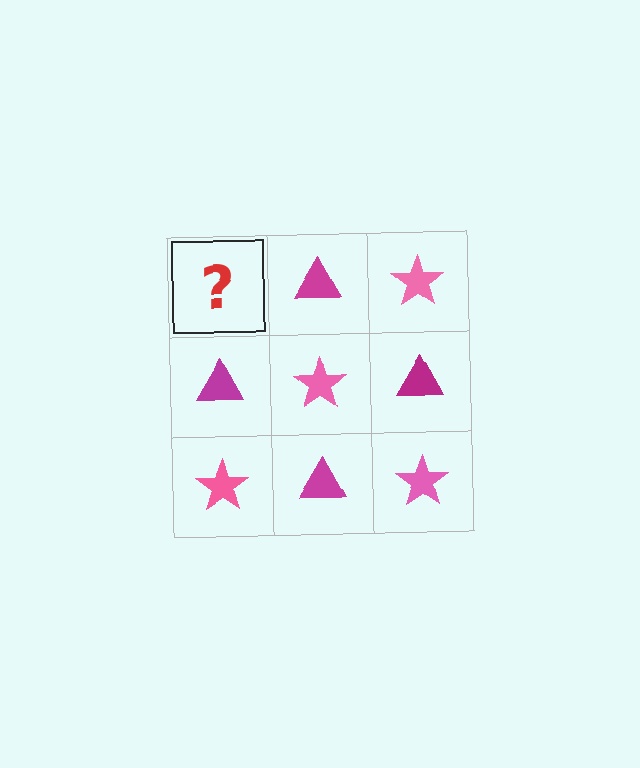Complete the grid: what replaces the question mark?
The question mark should be replaced with a pink star.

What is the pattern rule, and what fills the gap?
The rule is that it alternates pink star and magenta triangle in a checkerboard pattern. The gap should be filled with a pink star.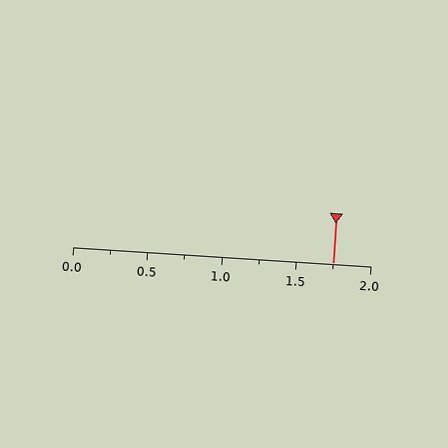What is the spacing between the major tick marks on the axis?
The major ticks are spaced 0.5 apart.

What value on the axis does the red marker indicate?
The marker indicates approximately 1.75.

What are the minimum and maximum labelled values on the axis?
The axis runs from 0.0 to 2.0.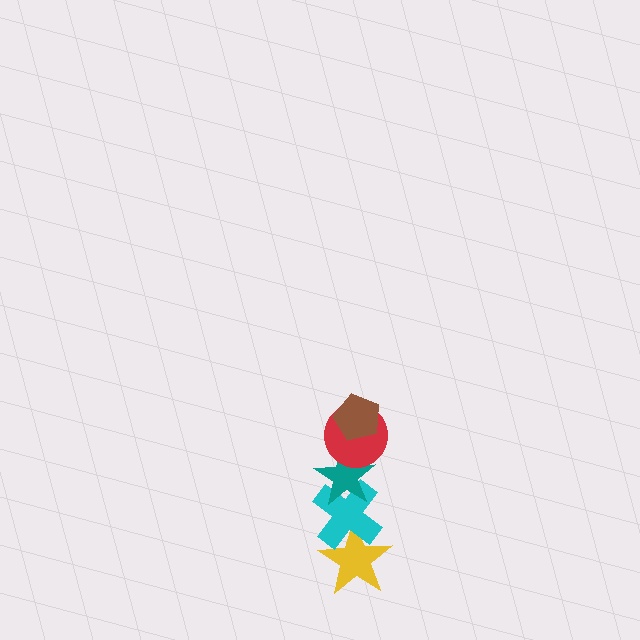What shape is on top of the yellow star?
The cyan cross is on top of the yellow star.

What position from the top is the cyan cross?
The cyan cross is 4th from the top.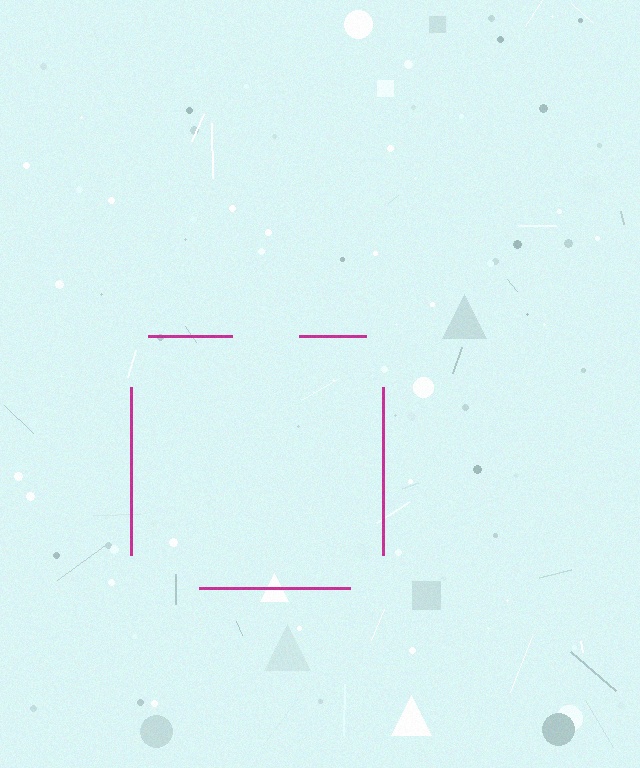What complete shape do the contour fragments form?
The contour fragments form a square.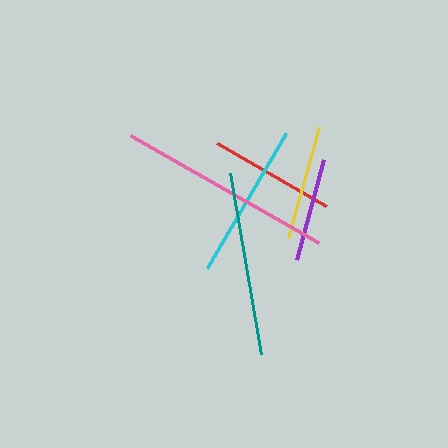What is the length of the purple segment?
The purple segment is approximately 103 pixels long.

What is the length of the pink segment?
The pink segment is approximately 216 pixels long.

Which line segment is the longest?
The pink line is the longest at approximately 216 pixels.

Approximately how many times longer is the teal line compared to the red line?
The teal line is approximately 1.5 times the length of the red line.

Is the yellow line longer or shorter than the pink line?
The pink line is longer than the yellow line.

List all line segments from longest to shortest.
From longest to shortest: pink, teal, cyan, red, yellow, purple.